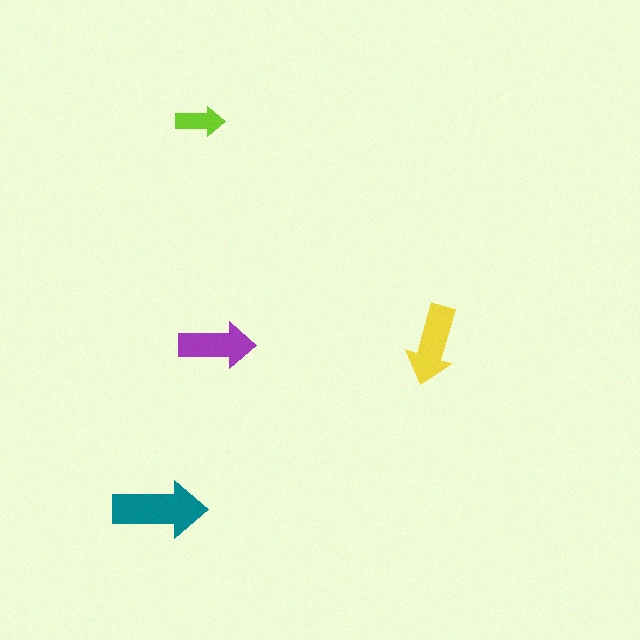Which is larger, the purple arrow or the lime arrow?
The purple one.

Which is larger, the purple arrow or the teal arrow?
The teal one.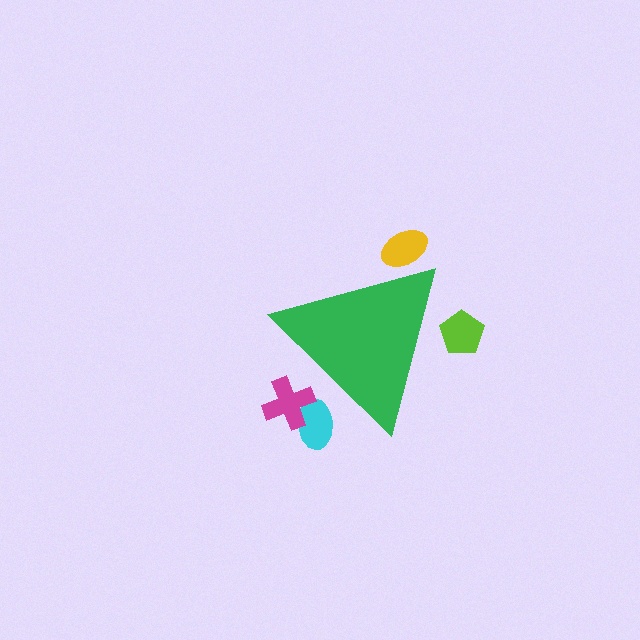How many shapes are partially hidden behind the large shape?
4 shapes are partially hidden.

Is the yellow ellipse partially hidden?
Yes, the yellow ellipse is partially hidden behind the green triangle.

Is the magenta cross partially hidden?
Yes, the magenta cross is partially hidden behind the green triangle.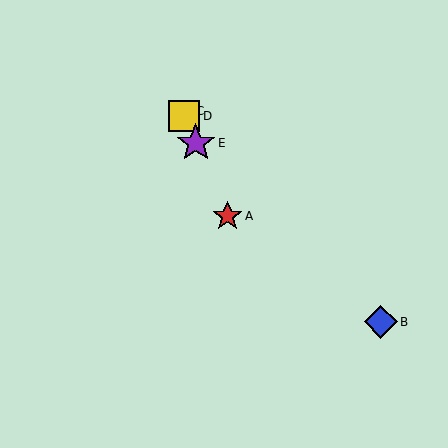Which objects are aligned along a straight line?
Objects A, C, D, E are aligned along a straight line.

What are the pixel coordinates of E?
Object E is at (196, 143).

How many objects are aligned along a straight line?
4 objects (A, C, D, E) are aligned along a straight line.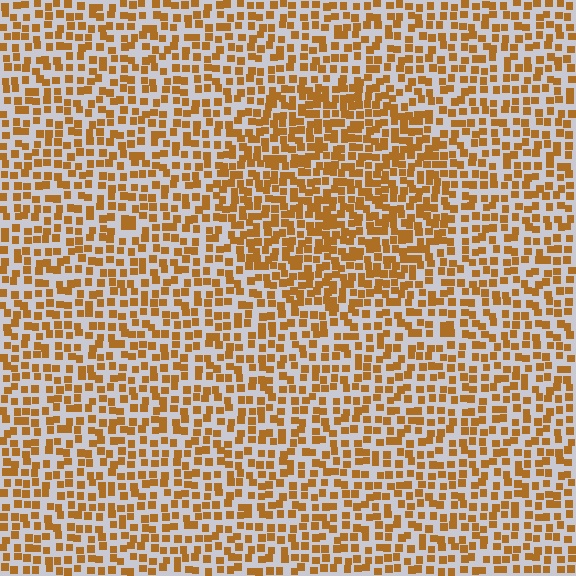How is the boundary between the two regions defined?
The boundary is defined by a change in element density (approximately 1.6x ratio). All elements are the same color, size, and shape.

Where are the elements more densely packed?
The elements are more densely packed inside the circle boundary.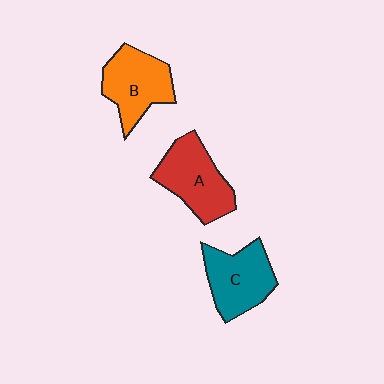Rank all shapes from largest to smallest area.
From largest to smallest: A (red), B (orange), C (teal).